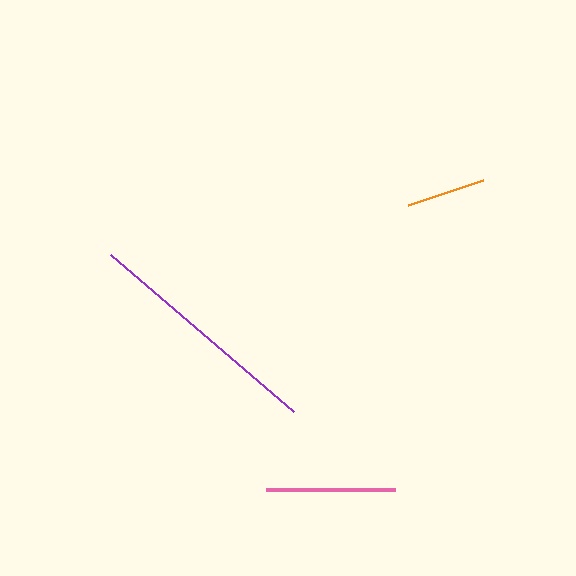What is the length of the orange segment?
The orange segment is approximately 79 pixels long.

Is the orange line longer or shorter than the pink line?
The pink line is longer than the orange line.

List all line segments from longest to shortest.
From longest to shortest: purple, pink, orange.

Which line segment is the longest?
The purple line is the longest at approximately 241 pixels.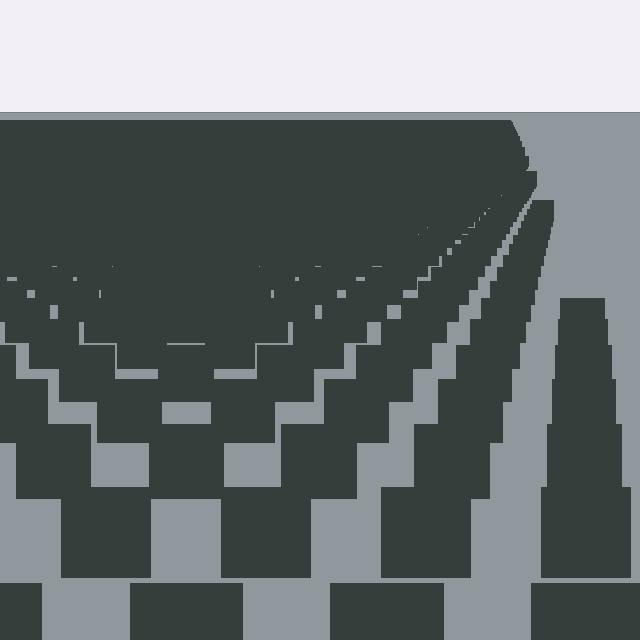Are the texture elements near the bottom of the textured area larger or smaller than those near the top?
Larger. Near the bottom, elements are closer to the viewer and appear at a bigger on-screen size.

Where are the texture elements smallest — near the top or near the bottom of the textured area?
Near the top.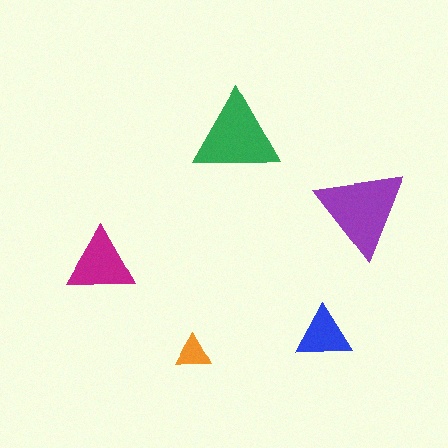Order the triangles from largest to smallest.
the purple one, the green one, the magenta one, the blue one, the orange one.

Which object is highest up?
The green triangle is topmost.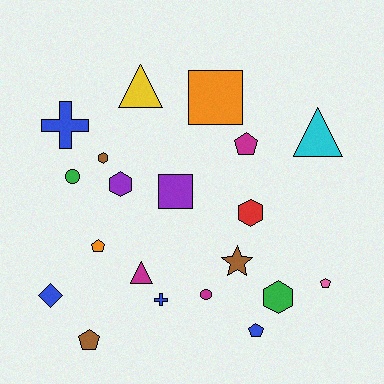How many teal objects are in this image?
There are no teal objects.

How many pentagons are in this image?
There are 5 pentagons.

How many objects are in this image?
There are 20 objects.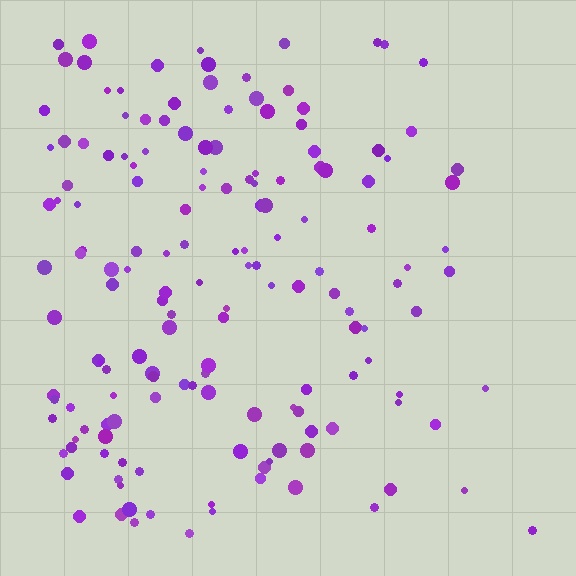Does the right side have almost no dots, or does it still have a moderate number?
Still a moderate number, just noticeably fewer than the left.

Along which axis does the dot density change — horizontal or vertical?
Horizontal.